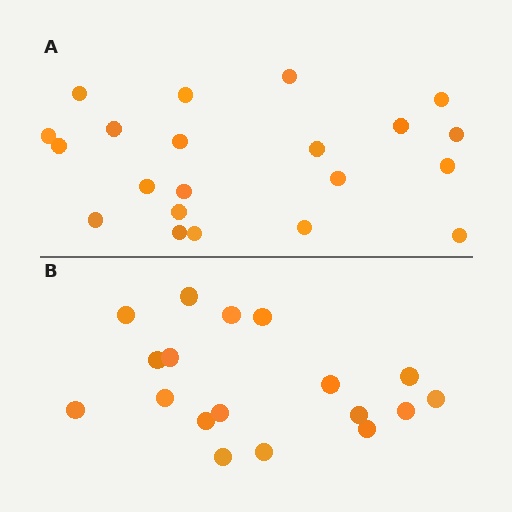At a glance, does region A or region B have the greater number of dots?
Region A (the top region) has more dots.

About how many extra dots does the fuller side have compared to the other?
Region A has just a few more — roughly 2 or 3 more dots than region B.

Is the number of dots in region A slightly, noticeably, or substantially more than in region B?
Region A has only slightly more — the two regions are fairly close. The ratio is roughly 1.2 to 1.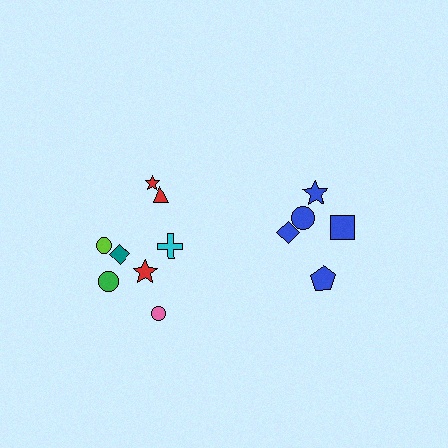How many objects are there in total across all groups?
There are 13 objects.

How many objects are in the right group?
There are 5 objects.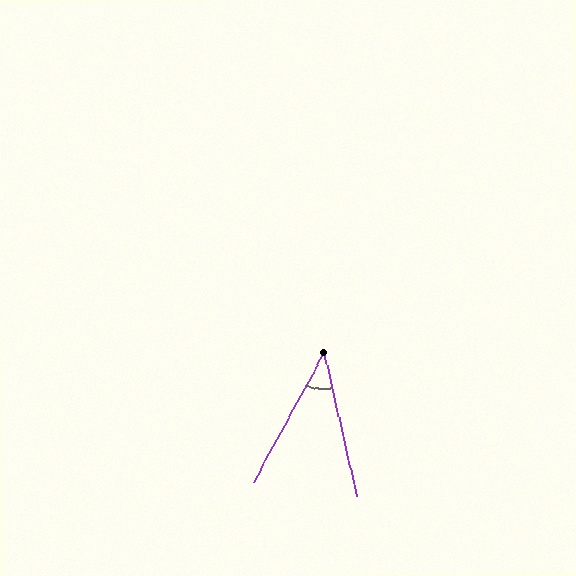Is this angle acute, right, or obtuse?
It is acute.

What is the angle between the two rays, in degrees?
Approximately 41 degrees.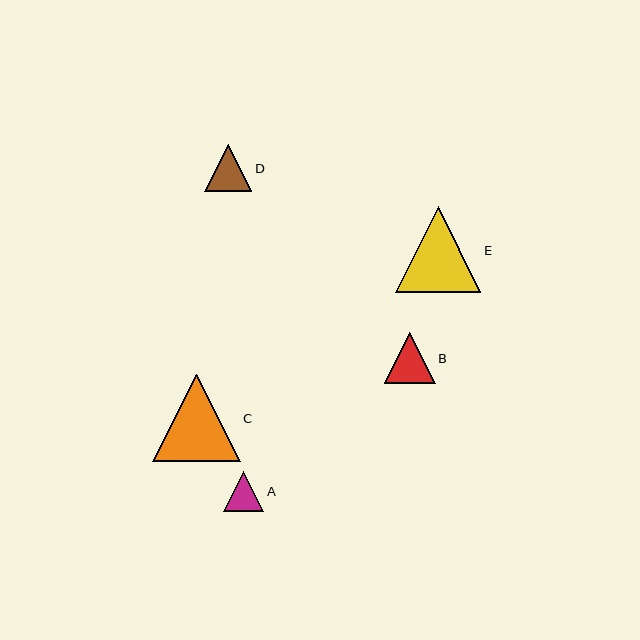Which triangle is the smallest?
Triangle A is the smallest with a size of approximately 40 pixels.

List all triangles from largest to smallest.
From largest to smallest: C, E, B, D, A.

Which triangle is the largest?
Triangle C is the largest with a size of approximately 88 pixels.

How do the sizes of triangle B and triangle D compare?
Triangle B and triangle D are approximately the same size.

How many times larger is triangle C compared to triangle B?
Triangle C is approximately 1.7 times the size of triangle B.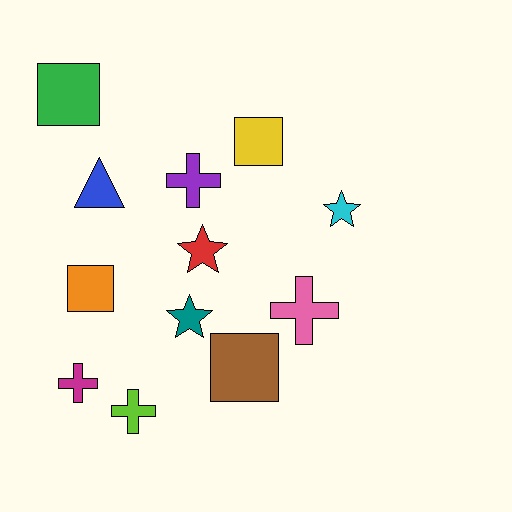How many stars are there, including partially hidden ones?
There are 3 stars.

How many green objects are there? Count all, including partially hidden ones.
There is 1 green object.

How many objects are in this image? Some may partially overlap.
There are 12 objects.